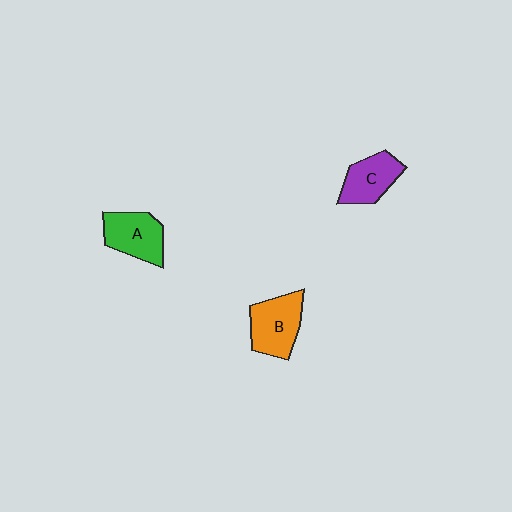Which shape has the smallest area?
Shape C (purple).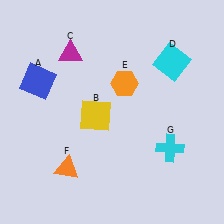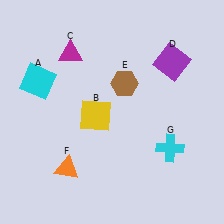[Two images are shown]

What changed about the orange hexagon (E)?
In Image 1, E is orange. In Image 2, it changed to brown.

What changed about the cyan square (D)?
In Image 1, D is cyan. In Image 2, it changed to purple.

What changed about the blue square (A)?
In Image 1, A is blue. In Image 2, it changed to cyan.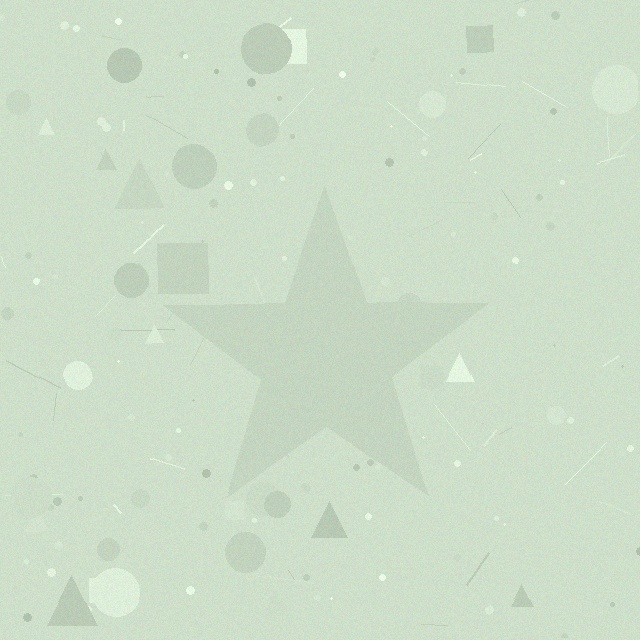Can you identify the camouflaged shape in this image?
The camouflaged shape is a star.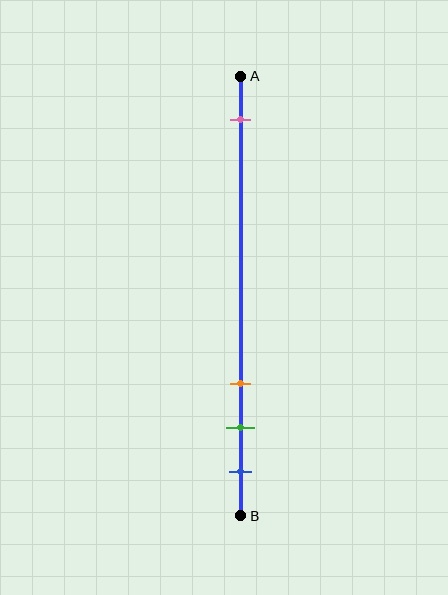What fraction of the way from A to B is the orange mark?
The orange mark is approximately 70% (0.7) of the way from A to B.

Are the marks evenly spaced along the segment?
No, the marks are not evenly spaced.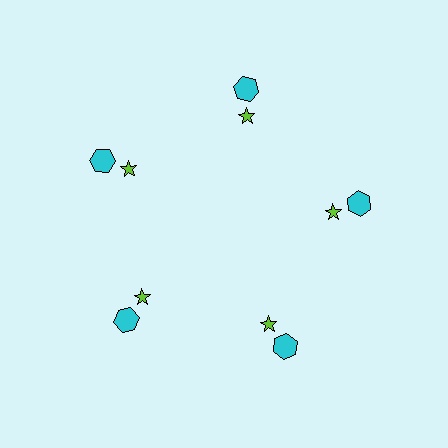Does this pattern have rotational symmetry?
Yes, this pattern has 5-fold rotational symmetry. It looks the same after rotating 72 degrees around the center.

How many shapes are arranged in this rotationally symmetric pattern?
There are 10 shapes, arranged in 5 groups of 2.